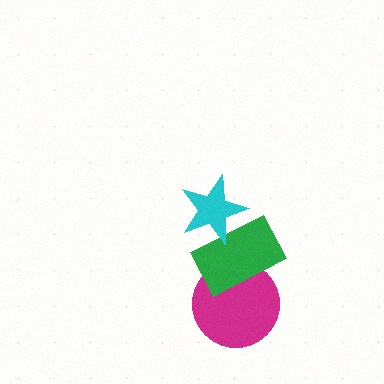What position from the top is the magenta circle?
The magenta circle is 3rd from the top.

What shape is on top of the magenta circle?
The green rectangle is on top of the magenta circle.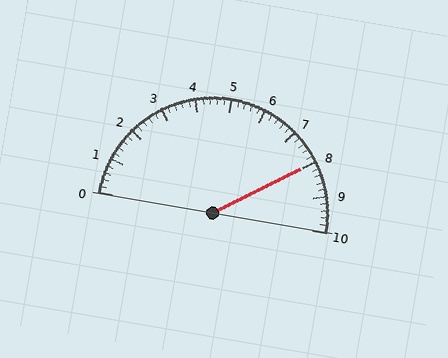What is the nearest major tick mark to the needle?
The nearest major tick mark is 8.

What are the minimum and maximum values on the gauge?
The gauge ranges from 0 to 10.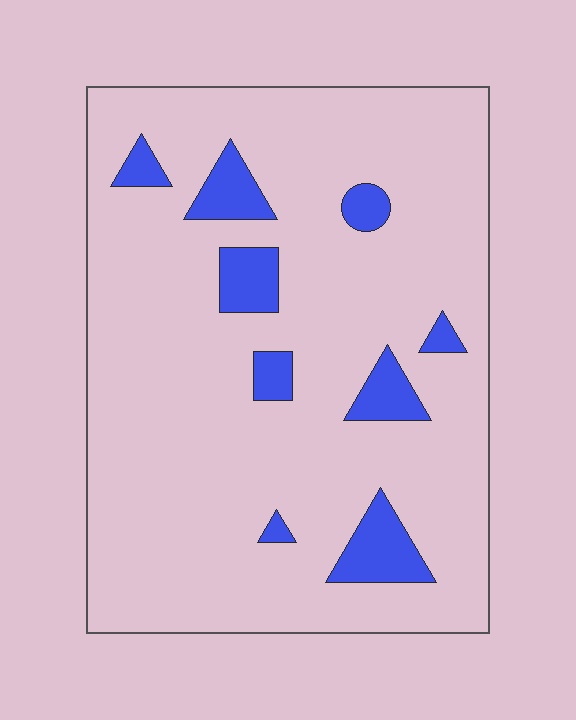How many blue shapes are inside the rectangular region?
9.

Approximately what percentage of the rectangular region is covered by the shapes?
Approximately 10%.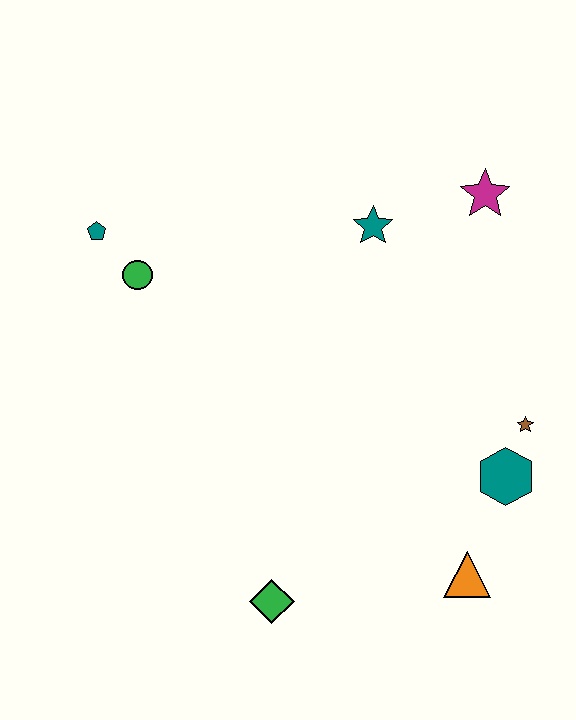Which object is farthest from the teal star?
The green diamond is farthest from the teal star.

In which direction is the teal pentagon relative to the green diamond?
The teal pentagon is above the green diamond.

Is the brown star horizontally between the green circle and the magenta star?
No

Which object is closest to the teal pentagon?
The green circle is closest to the teal pentagon.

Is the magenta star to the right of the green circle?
Yes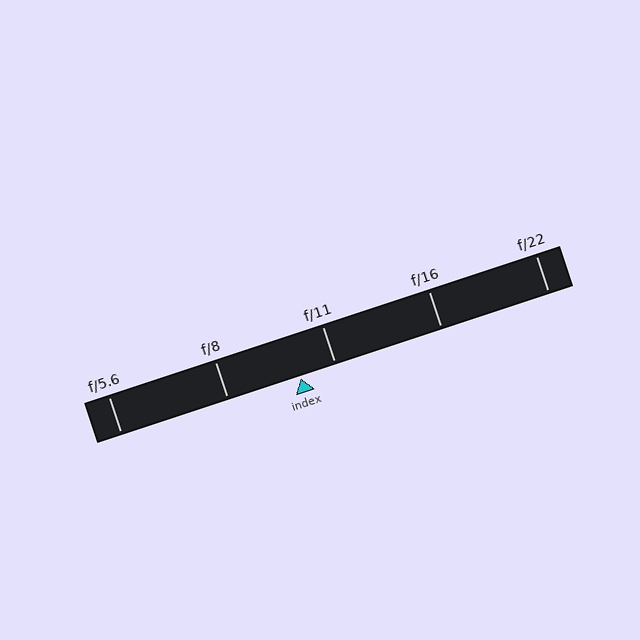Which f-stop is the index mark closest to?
The index mark is closest to f/11.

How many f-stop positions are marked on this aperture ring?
There are 5 f-stop positions marked.